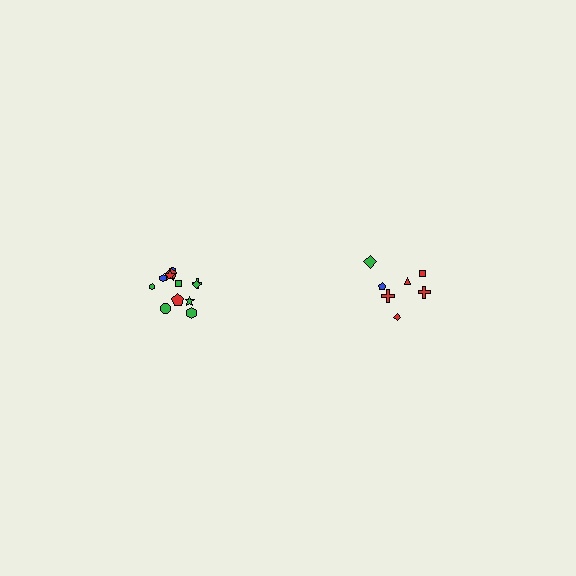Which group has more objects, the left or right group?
The left group.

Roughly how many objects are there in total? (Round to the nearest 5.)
Roughly 20 objects in total.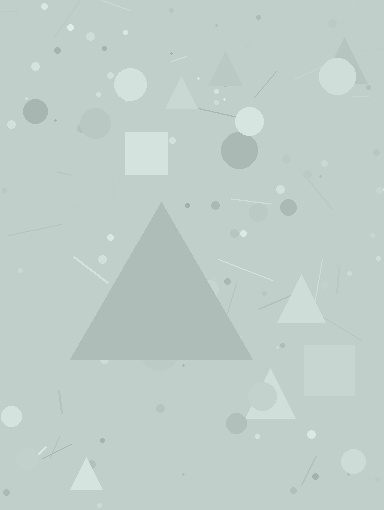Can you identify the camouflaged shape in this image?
The camouflaged shape is a triangle.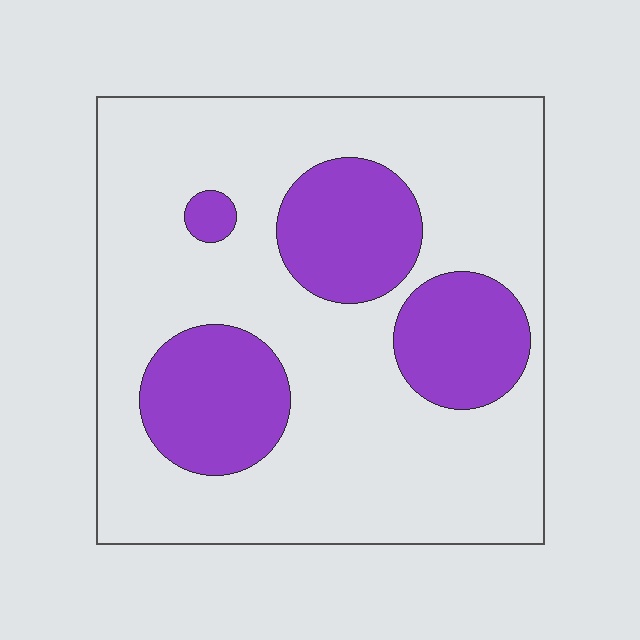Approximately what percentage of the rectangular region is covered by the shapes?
Approximately 25%.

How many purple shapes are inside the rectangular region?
4.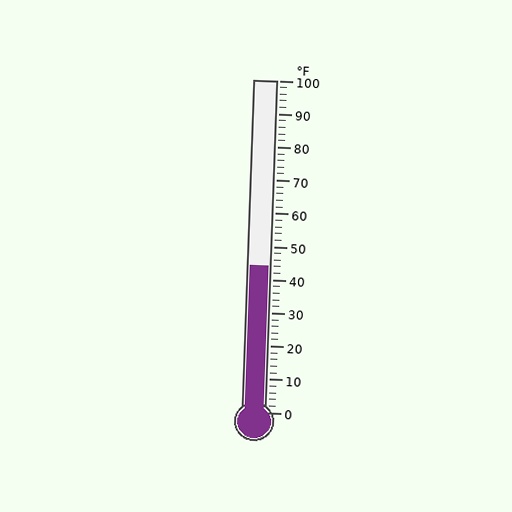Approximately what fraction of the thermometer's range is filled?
The thermometer is filled to approximately 45% of its range.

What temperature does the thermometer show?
The thermometer shows approximately 44°F.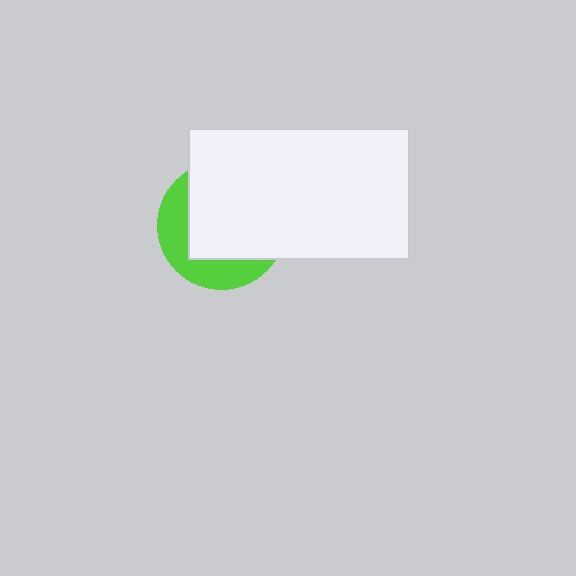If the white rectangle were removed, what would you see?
You would see the complete lime circle.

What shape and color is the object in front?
The object in front is a white rectangle.